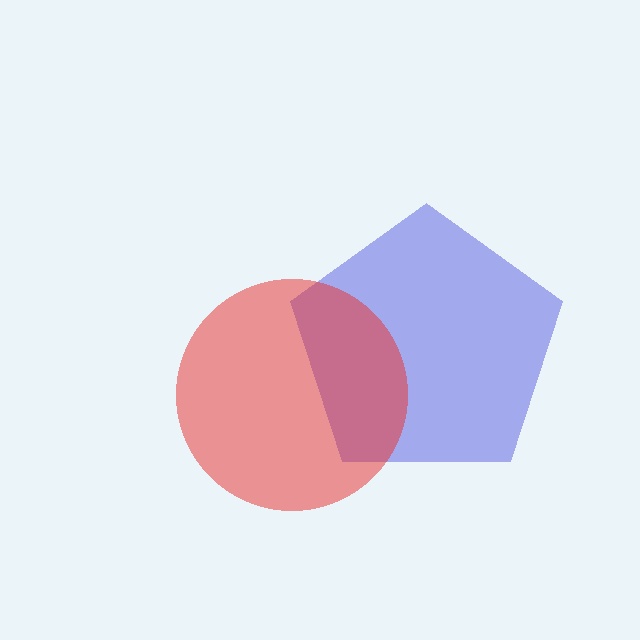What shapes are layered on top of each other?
The layered shapes are: a blue pentagon, a red circle.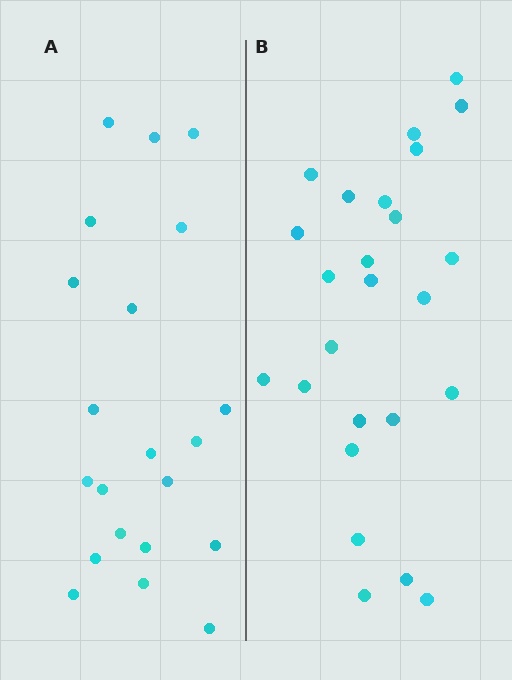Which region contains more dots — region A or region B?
Region B (the right region) has more dots.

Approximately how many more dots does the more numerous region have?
Region B has about 4 more dots than region A.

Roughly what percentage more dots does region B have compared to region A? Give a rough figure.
About 20% more.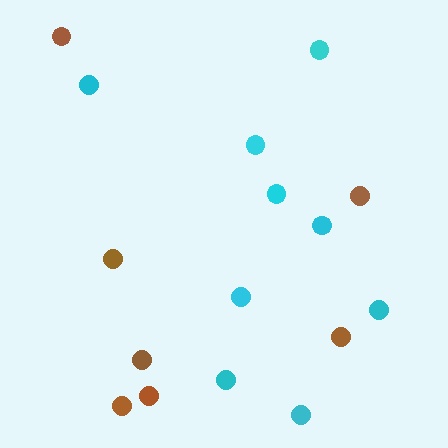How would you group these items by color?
There are 2 groups: one group of brown circles (7) and one group of cyan circles (9).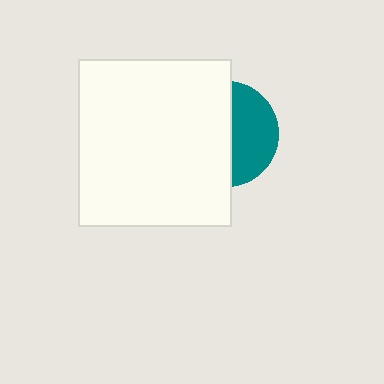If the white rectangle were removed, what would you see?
You would see the complete teal circle.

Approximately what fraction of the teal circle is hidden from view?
Roughly 56% of the teal circle is hidden behind the white rectangle.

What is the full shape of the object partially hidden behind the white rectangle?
The partially hidden object is a teal circle.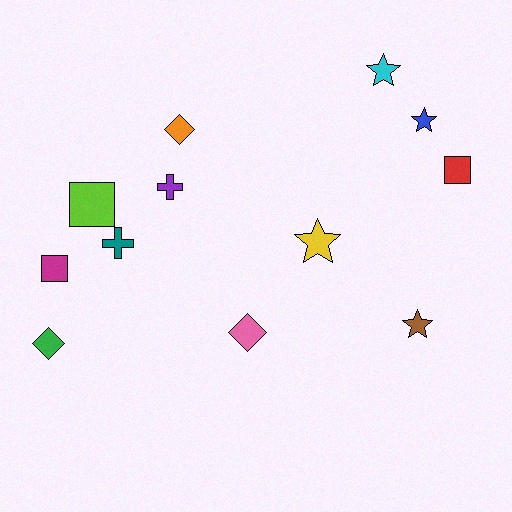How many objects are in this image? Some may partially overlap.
There are 12 objects.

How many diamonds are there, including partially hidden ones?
There are 3 diamonds.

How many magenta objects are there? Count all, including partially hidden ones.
There is 1 magenta object.